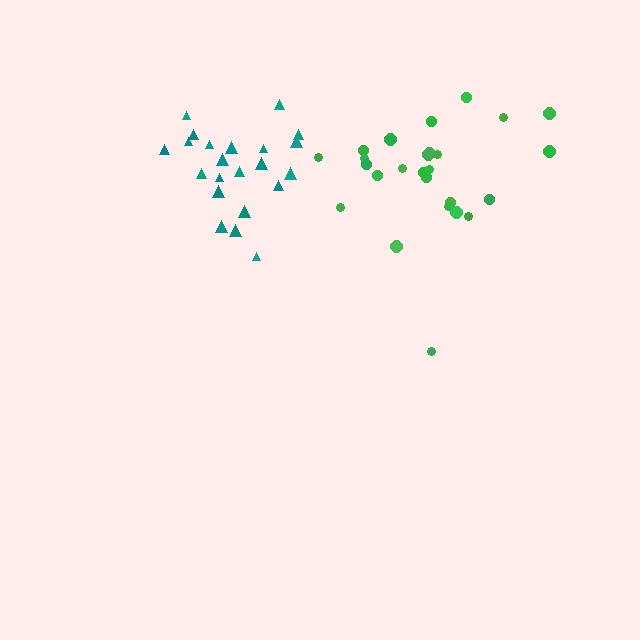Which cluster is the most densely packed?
Teal.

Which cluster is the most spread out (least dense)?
Green.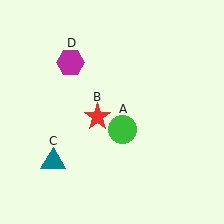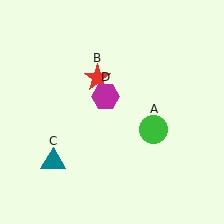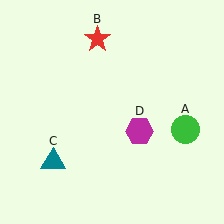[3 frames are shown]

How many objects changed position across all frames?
3 objects changed position: green circle (object A), red star (object B), magenta hexagon (object D).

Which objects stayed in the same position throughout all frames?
Teal triangle (object C) remained stationary.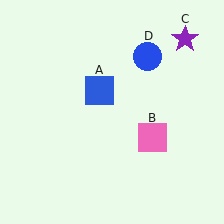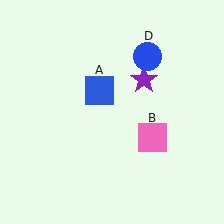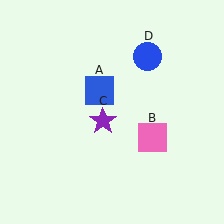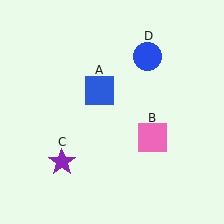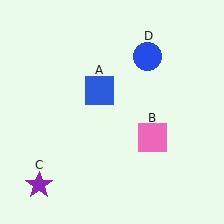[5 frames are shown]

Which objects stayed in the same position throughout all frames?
Blue square (object A) and pink square (object B) and blue circle (object D) remained stationary.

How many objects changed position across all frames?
1 object changed position: purple star (object C).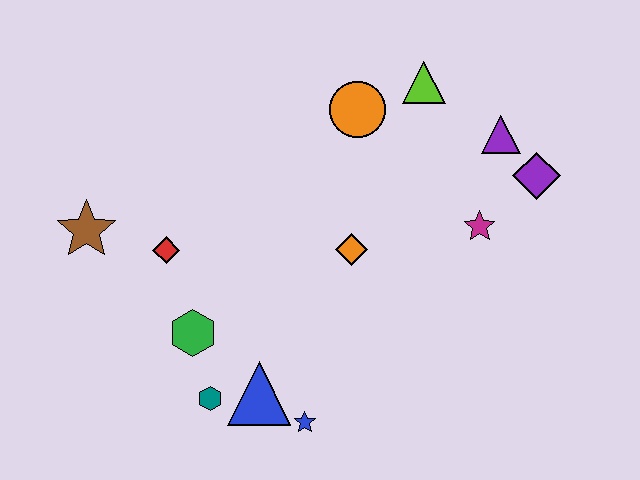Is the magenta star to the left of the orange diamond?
No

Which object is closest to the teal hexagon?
The blue triangle is closest to the teal hexagon.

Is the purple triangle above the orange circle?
No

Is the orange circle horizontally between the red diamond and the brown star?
No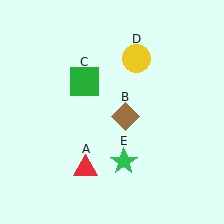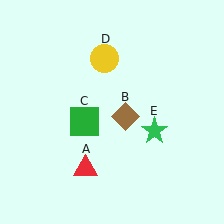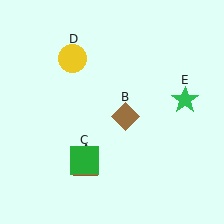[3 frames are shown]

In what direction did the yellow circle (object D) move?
The yellow circle (object D) moved left.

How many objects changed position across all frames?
3 objects changed position: green square (object C), yellow circle (object D), green star (object E).